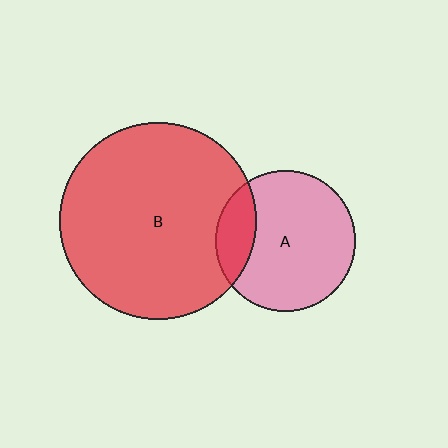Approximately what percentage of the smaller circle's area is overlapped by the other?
Approximately 20%.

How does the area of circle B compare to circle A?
Approximately 2.0 times.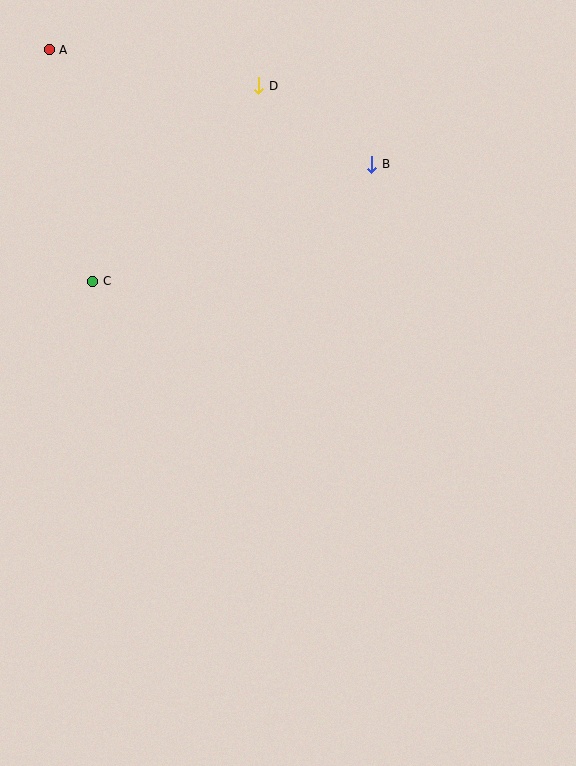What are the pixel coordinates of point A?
Point A is at (49, 50).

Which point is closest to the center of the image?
Point C at (93, 281) is closest to the center.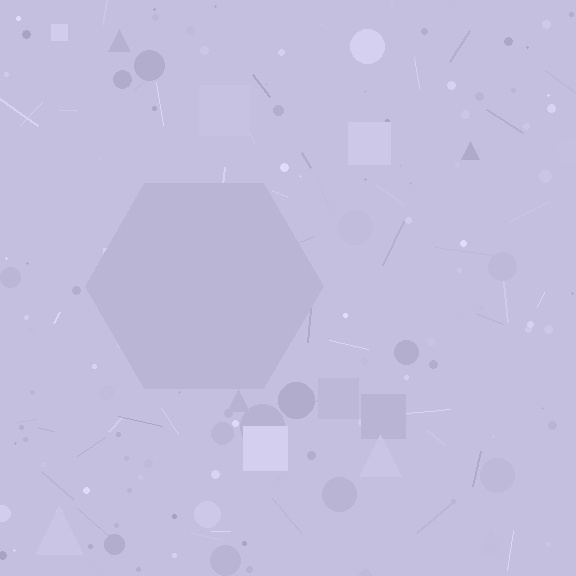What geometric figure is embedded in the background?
A hexagon is embedded in the background.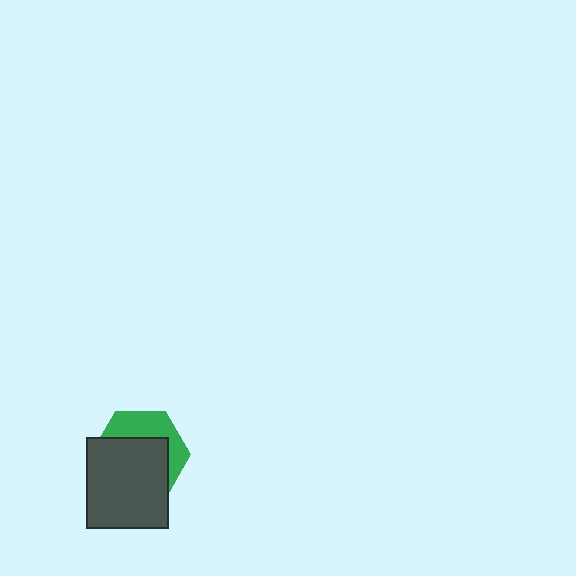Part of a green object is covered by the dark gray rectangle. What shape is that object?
It is a hexagon.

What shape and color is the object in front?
The object in front is a dark gray rectangle.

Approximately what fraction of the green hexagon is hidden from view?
Roughly 64% of the green hexagon is hidden behind the dark gray rectangle.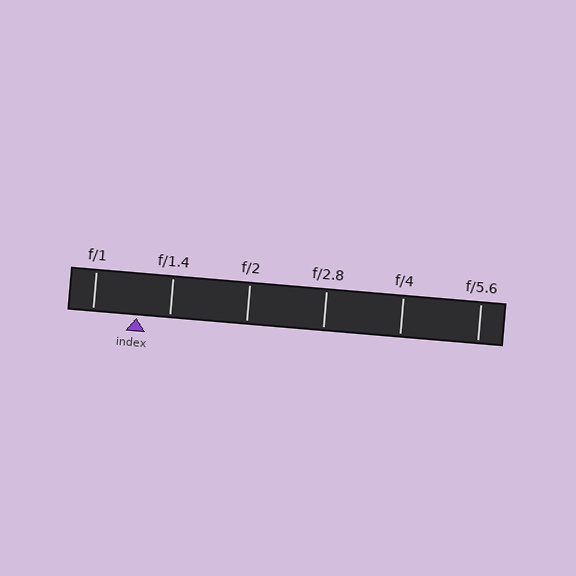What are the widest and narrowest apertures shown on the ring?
The widest aperture shown is f/1 and the narrowest is f/5.6.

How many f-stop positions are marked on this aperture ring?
There are 6 f-stop positions marked.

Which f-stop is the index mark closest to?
The index mark is closest to f/1.4.